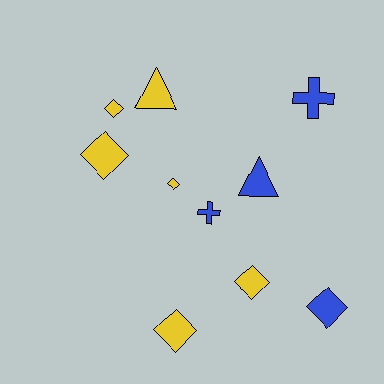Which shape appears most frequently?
Diamond, with 6 objects.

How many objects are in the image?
There are 10 objects.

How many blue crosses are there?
There are 2 blue crosses.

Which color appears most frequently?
Yellow, with 6 objects.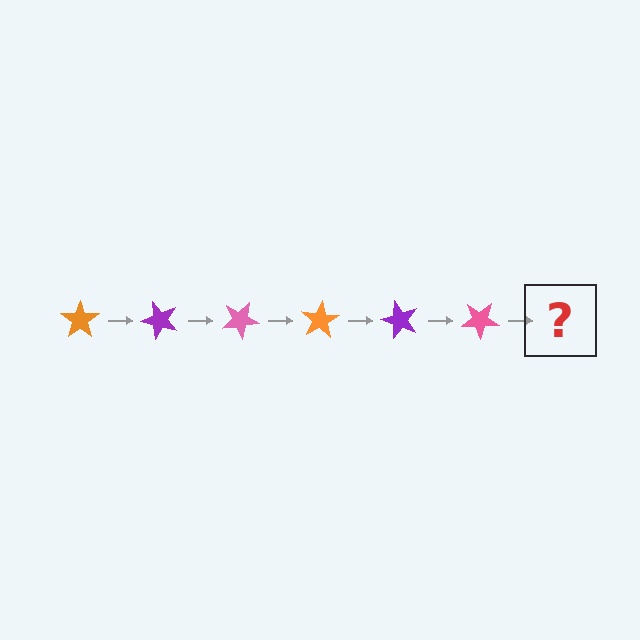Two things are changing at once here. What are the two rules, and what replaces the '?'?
The two rules are that it rotates 50 degrees each step and the color cycles through orange, purple, and pink. The '?' should be an orange star, rotated 300 degrees from the start.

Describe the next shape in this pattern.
It should be an orange star, rotated 300 degrees from the start.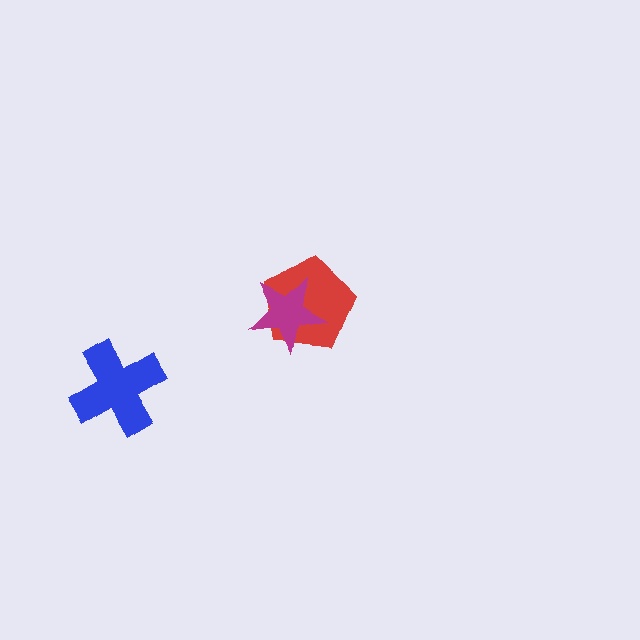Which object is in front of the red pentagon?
The magenta star is in front of the red pentagon.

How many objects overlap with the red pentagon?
1 object overlaps with the red pentagon.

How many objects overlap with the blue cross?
0 objects overlap with the blue cross.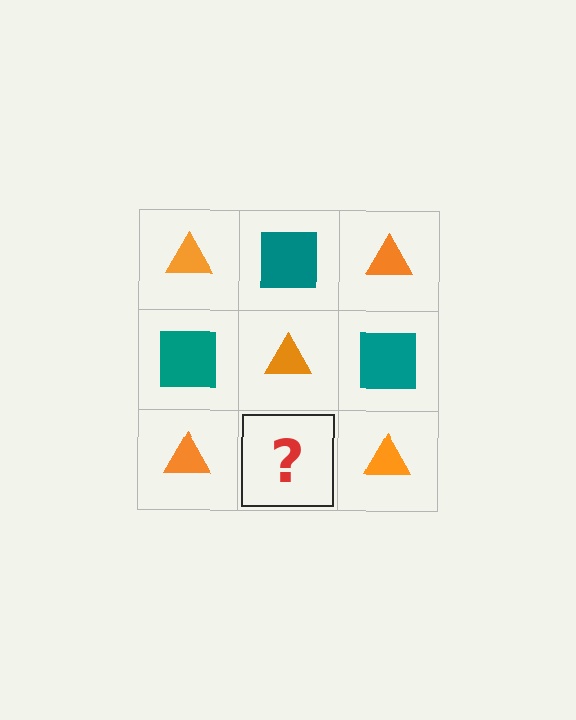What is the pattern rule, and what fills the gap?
The rule is that it alternates orange triangle and teal square in a checkerboard pattern. The gap should be filled with a teal square.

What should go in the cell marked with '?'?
The missing cell should contain a teal square.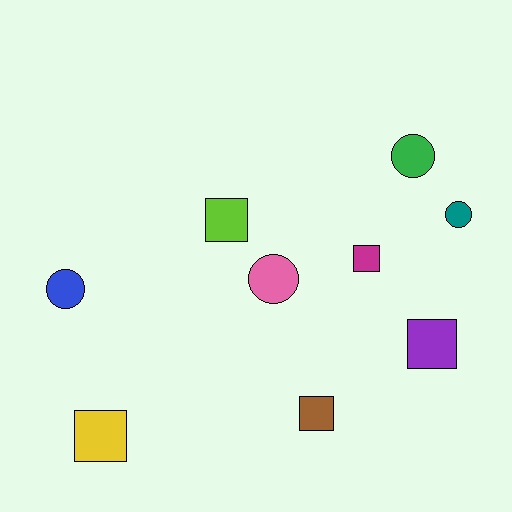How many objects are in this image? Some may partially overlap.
There are 9 objects.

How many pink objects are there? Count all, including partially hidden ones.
There is 1 pink object.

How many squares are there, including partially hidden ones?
There are 5 squares.